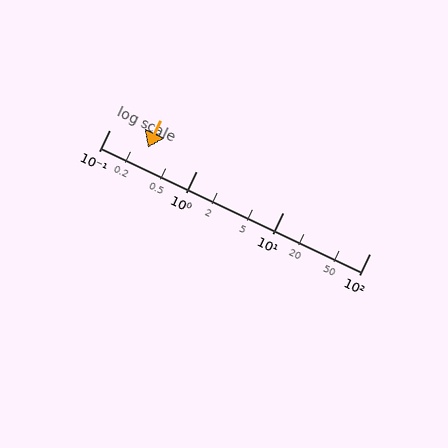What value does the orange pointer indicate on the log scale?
The pointer indicates approximately 0.28.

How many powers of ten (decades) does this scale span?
The scale spans 3 decades, from 0.1 to 100.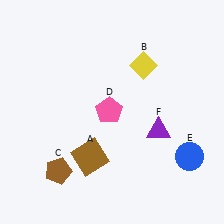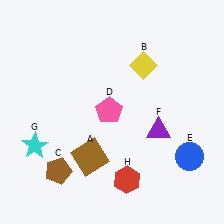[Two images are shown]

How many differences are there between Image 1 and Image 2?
There are 2 differences between the two images.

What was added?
A cyan star (G), a red hexagon (H) were added in Image 2.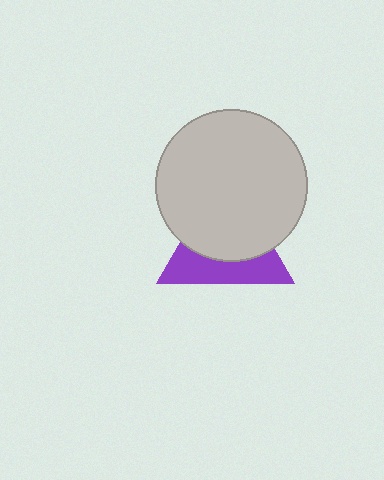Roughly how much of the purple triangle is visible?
A small part of it is visible (roughly 41%).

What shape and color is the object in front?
The object in front is a light gray circle.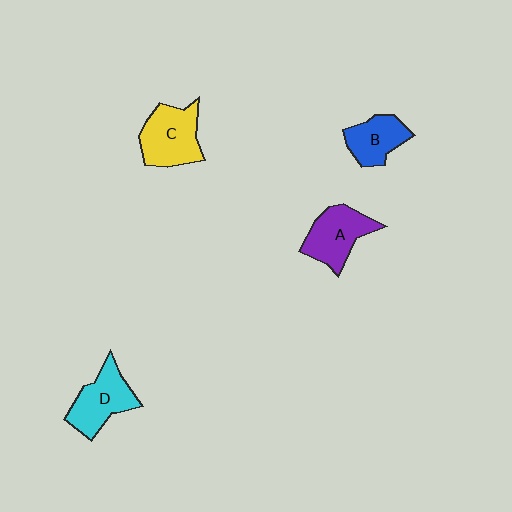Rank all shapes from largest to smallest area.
From largest to smallest: C (yellow), D (cyan), A (purple), B (blue).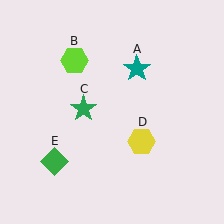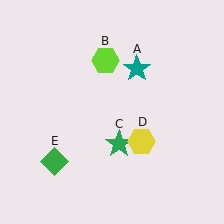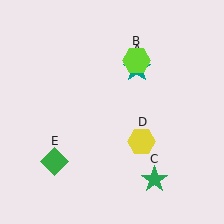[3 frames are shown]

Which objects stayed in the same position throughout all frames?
Teal star (object A) and yellow hexagon (object D) and green diamond (object E) remained stationary.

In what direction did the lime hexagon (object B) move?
The lime hexagon (object B) moved right.